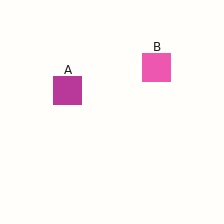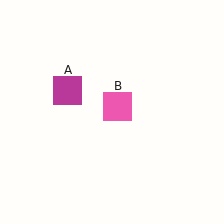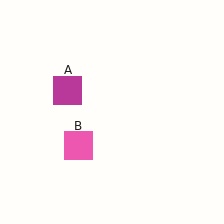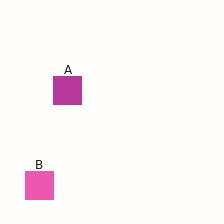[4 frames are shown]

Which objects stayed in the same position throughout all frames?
Magenta square (object A) remained stationary.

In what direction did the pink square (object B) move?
The pink square (object B) moved down and to the left.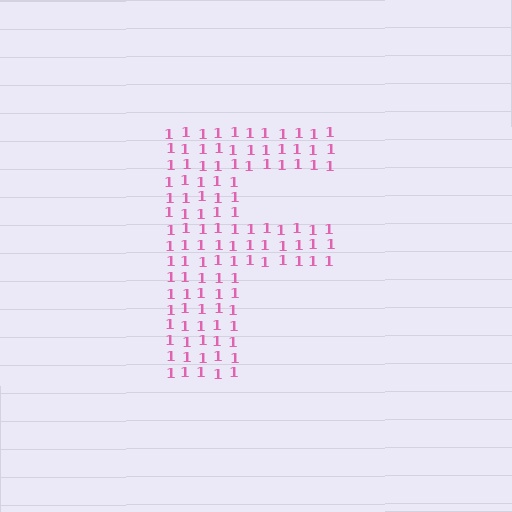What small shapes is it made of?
It is made of small digit 1's.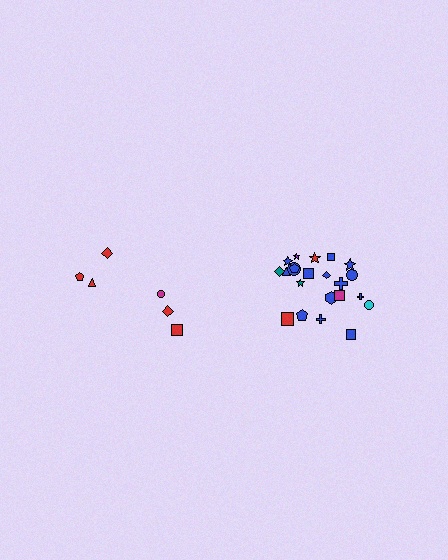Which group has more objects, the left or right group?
The right group.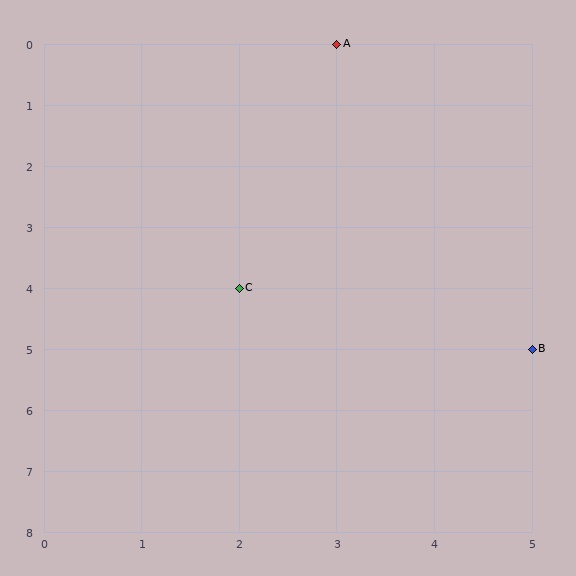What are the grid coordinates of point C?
Point C is at grid coordinates (2, 4).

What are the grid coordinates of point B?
Point B is at grid coordinates (5, 5).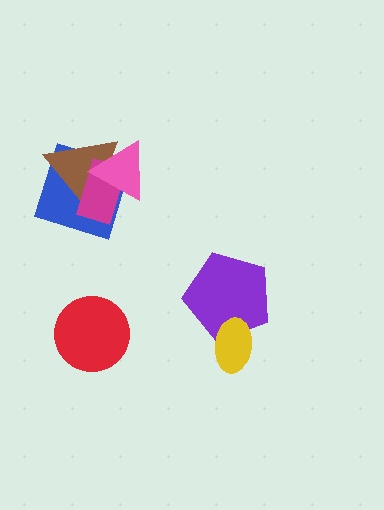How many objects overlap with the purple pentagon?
1 object overlaps with the purple pentagon.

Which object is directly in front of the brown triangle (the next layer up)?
The magenta rectangle is directly in front of the brown triangle.